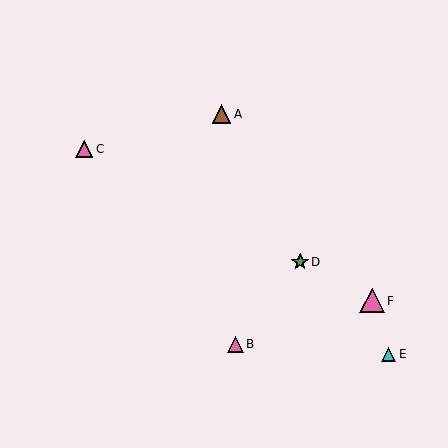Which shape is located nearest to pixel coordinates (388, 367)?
The cyan triangle (labeled E) at (388, 354) is nearest to that location.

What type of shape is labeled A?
Shape A is a brown triangle.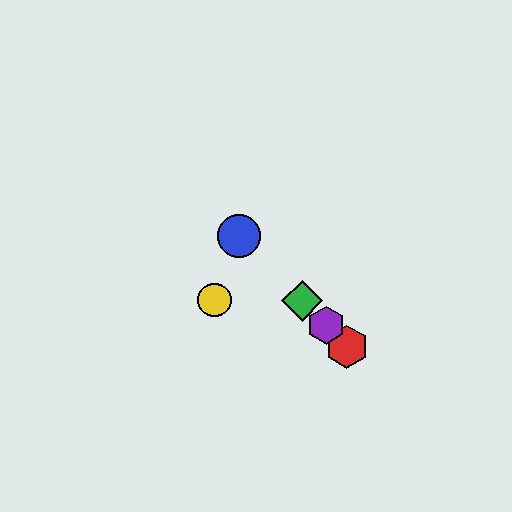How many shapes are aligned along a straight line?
4 shapes (the red hexagon, the blue circle, the green diamond, the purple hexagon) are aligned along a straight line.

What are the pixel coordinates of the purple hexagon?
The purple hexagon is at (326, 325).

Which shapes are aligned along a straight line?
The red hexagon, the blue circle, the green diamond, the purple hexagon are aligned along a straight line.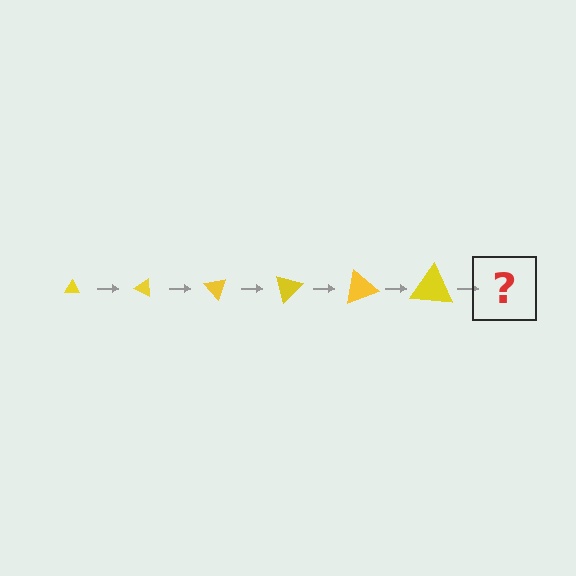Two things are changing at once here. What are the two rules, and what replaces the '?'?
The two rules are that the triangle grows larger each step and it rotates 25 degrees each step. The '?' should be a triangle, larger than the previous one and rotated 150 degrees from the start.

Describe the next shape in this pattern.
It should be a triangle, larger than the previous one and rotated 150 degrees from the start.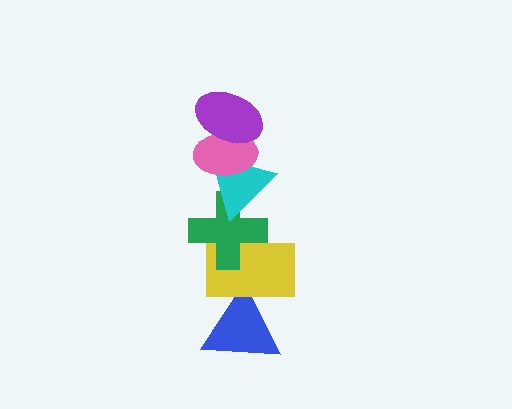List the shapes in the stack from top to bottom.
From top to bottom: the purple ellipse, the pink ellipse, the cyan triangle, the green cross, the yellow rectangle, the blue triangle.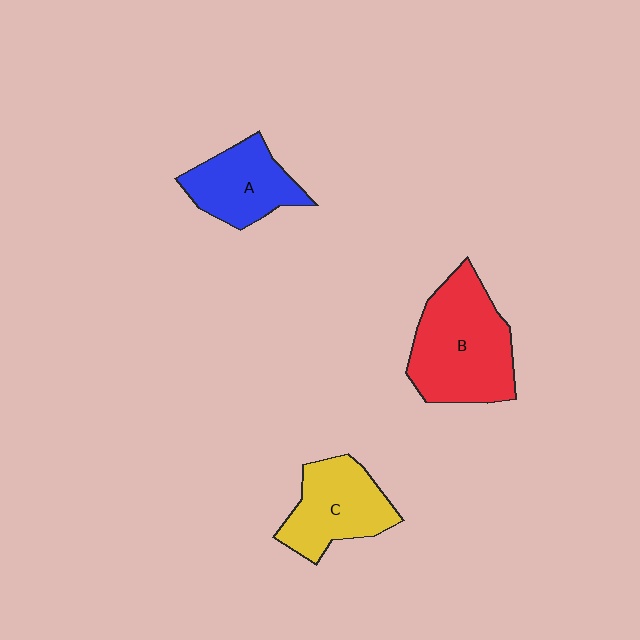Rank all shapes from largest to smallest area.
From largest to smallest: B (red), C (yellow), A (blue).